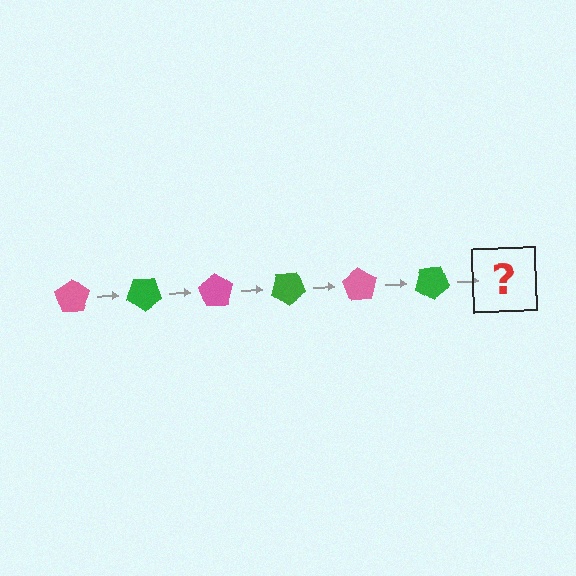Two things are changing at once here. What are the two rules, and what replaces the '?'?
The two rules are that it rotates 35 degrees each step and the color cycles through pink and green. The '?' should be a pink pentagon, rotated 210 degrees from the start.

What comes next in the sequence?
The next element should be a pink pentagon, rotated 210 degrees from the start.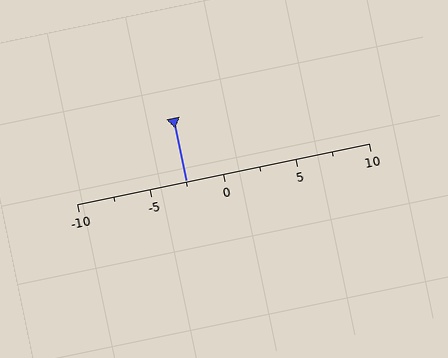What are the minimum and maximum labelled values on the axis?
The axis runs from -10 to 10.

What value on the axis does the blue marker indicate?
The marker indicates approximately -2.5.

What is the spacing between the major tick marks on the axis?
The major ticks are spaced 5 apart.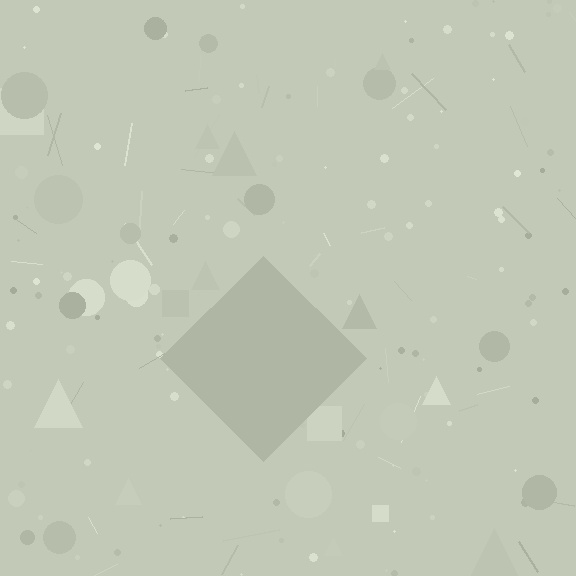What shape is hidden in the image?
A diamond is hidden in the image.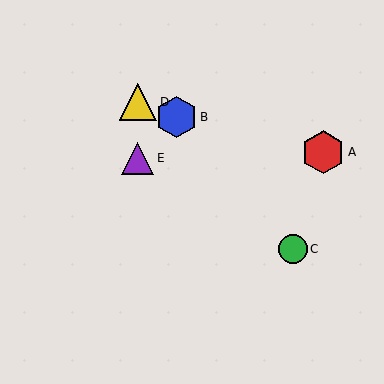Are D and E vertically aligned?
Yes, both are at x≈138.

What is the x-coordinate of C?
Object C is at x≈293.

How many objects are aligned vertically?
2 objects (D, E) are aligned vertically.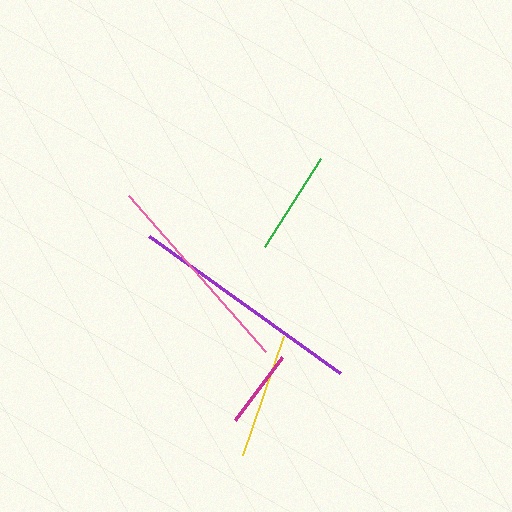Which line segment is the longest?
The purple line is the longest at approximately 234 pixels.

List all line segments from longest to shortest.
From longest to shortest: purple, pink, yellow, green, magenta.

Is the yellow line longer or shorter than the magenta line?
The yellow line is longer than the magenta line.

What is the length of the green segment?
The green segment is approximately 105 pixels long.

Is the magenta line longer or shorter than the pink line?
The pink line is longer than the magenta line.